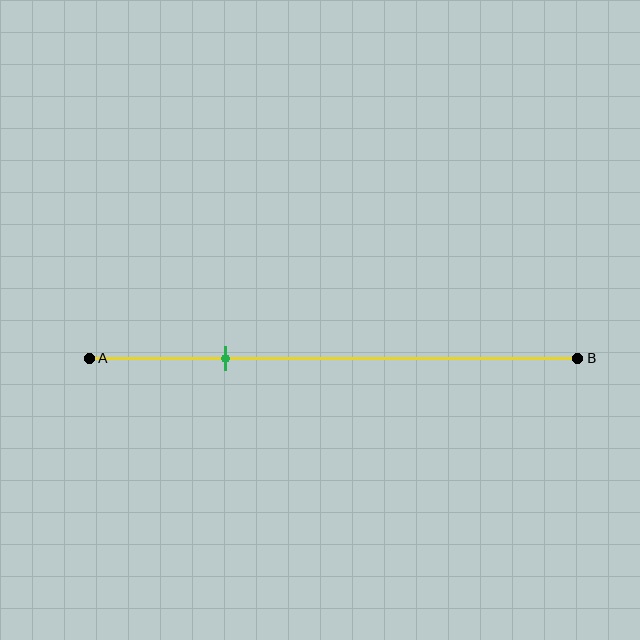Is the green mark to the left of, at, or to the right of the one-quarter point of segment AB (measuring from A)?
The green mark is approximately at the one-quarter point of segment AB.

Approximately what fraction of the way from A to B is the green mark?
The green mark is approximately 30% of the way from A to B.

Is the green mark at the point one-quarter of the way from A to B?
Yes, the mark is approximately at the one-quarter point.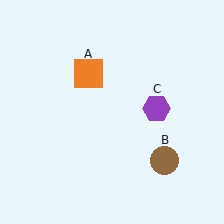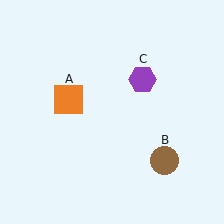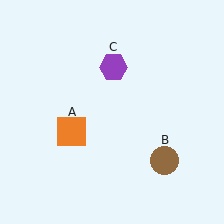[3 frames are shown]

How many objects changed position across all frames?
2 objects changed position: orange square (object A), purple hexagon (object C).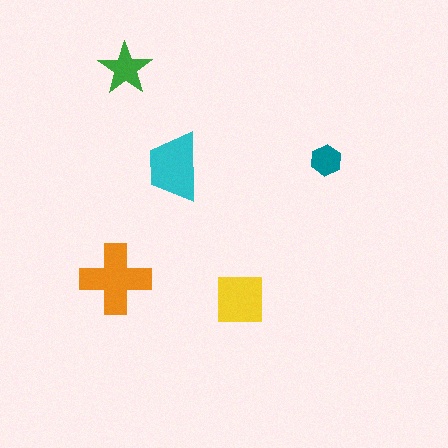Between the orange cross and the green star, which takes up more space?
The orange cross.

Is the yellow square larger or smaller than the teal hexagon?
Larger.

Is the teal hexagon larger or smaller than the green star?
Smaller.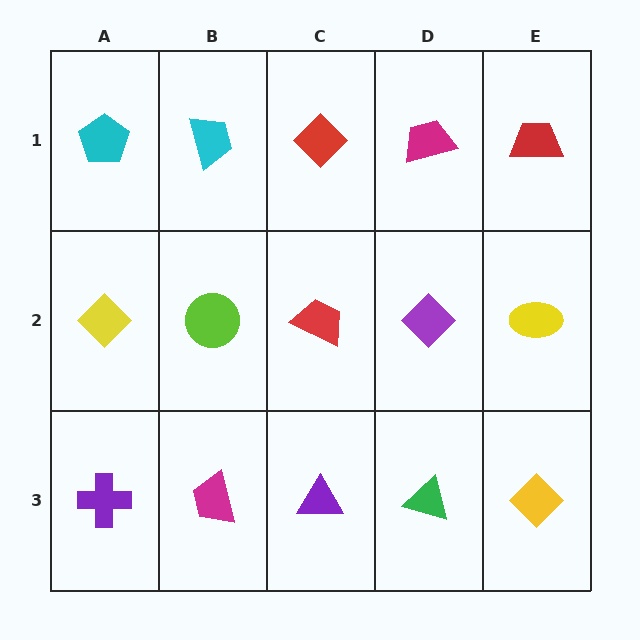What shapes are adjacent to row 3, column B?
A lime circle (row 2, column B), a purple cross (row 3, column A), a purple triangle (row 3, column C).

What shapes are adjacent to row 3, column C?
A red trapezoid (row 2, column C), a magenta trapezoid (row 3, column B), a green triangle (row 3, column D).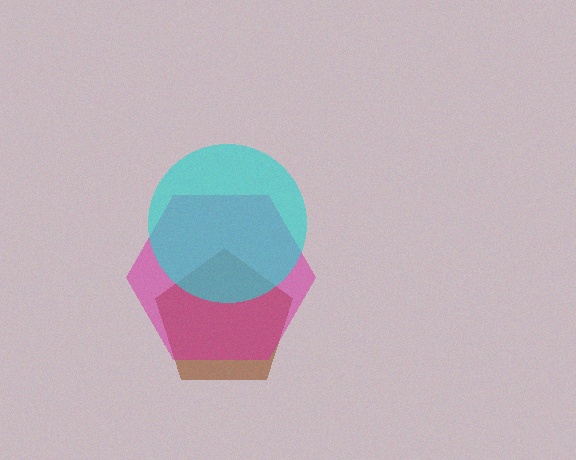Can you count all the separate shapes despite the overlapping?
Yes, there are 3 separate shapes.